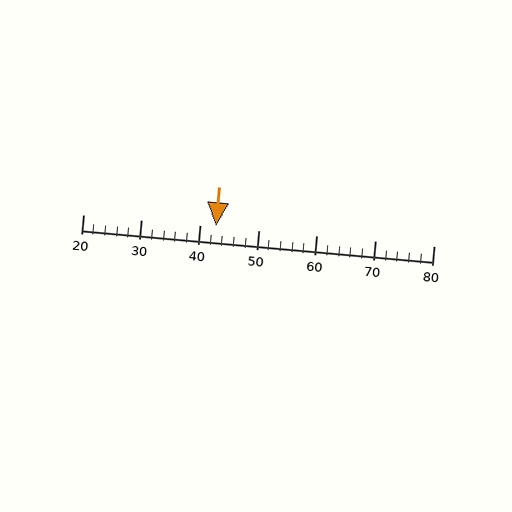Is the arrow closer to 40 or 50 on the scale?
The arrow is closer to 40.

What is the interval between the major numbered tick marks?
The major tick marks are spaced 10 units apart.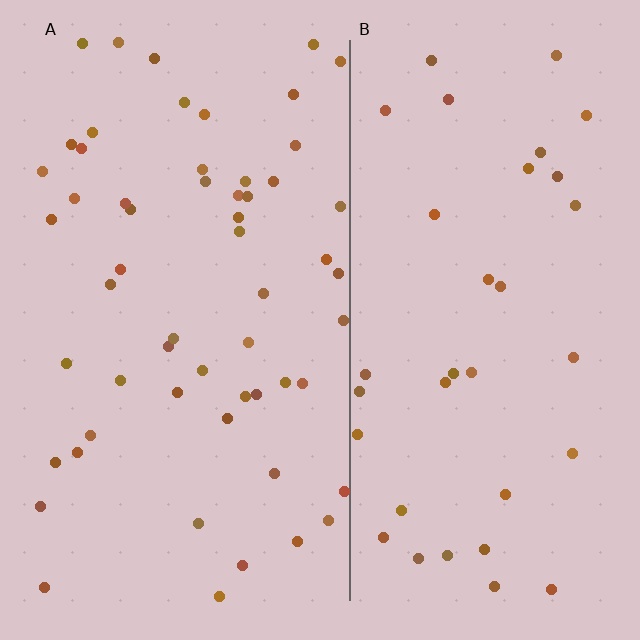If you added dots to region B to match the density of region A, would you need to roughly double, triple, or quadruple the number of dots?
Approximately double.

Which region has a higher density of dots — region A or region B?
A (the left).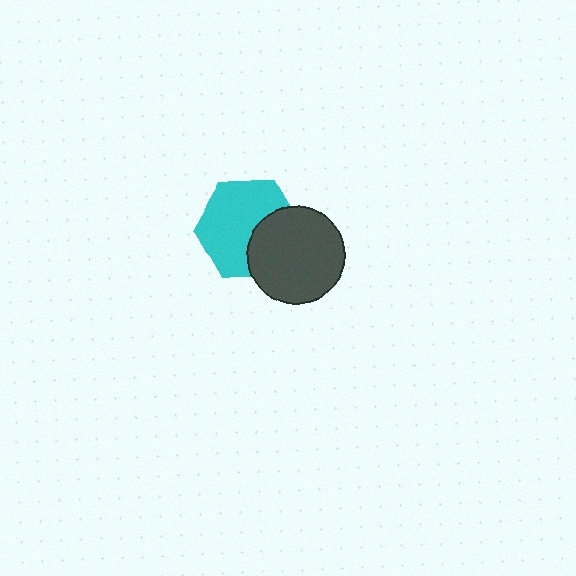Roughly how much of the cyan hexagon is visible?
Most of it is visible (roughly 66%).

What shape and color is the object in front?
The object in front is a dark gray circle.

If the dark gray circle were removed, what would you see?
You would see the complete cyan hexagon.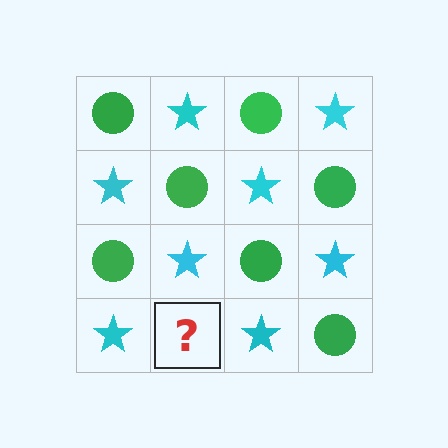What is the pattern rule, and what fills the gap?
The rule is that it alternates green circle and cyan star in a checkerboard pattern. The gap should be filled with a green circle.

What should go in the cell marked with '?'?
The missing cell should contain a green circle.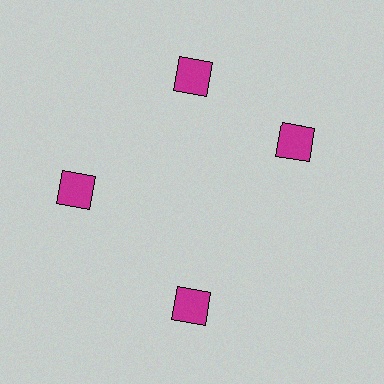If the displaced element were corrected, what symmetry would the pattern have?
It would have 4-fold rotational symmetry — the pattern would map onto itself every 90 degrees.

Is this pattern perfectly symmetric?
No. The 4 magenta squares are arranged in a ring, but one element near the 3 o'clock position is rotated out of alignment along the ring, breaking the 4-fold rotational symmetry.